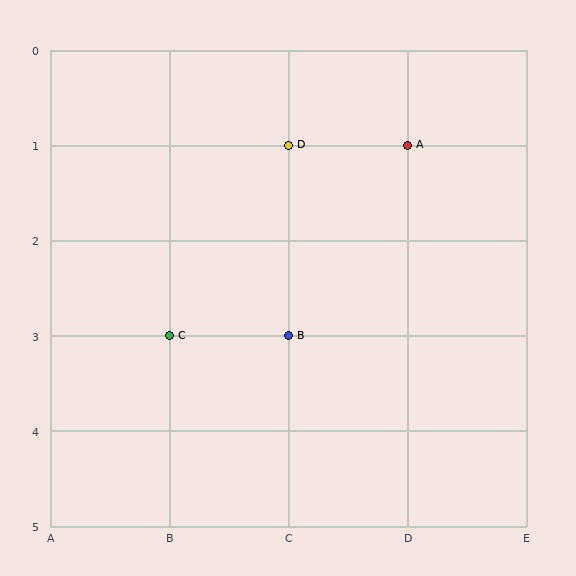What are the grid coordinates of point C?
Point C is at grid coordinates (B, 3).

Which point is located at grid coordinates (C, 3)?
Point B is at (C, 3).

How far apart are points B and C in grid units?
Points B and C are 1 column apart.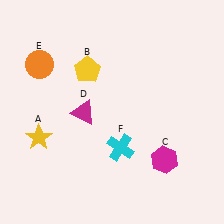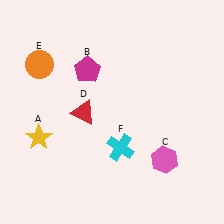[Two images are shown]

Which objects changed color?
B changed from yellow to magenta. C changed from magenta to pink. D changed from magenta to red.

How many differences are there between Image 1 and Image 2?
There are 3 differences between the two images.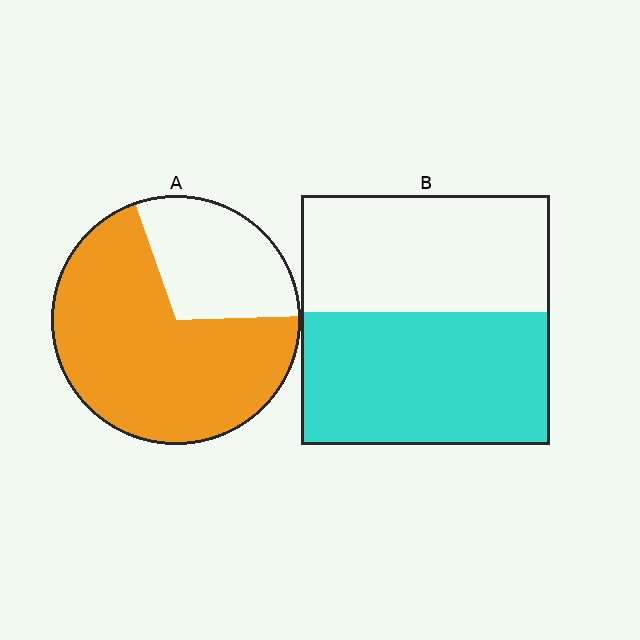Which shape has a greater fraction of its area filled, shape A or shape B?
Shape A.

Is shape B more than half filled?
Roughly half.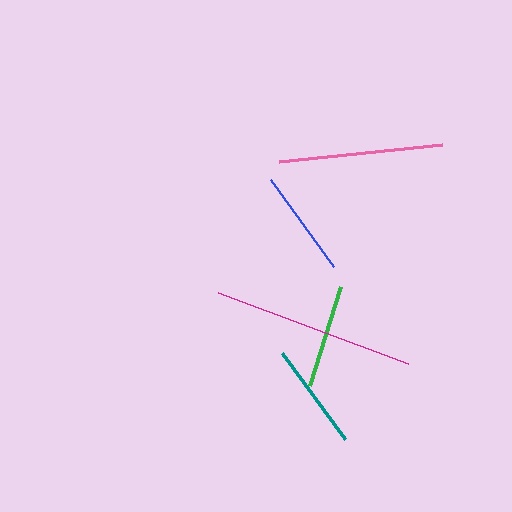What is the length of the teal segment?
The teal segment is approximately 107 pixels long.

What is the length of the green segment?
The green segment is approximately 103 pixels long.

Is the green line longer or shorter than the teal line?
The teal line is longer than the green line.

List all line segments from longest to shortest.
From longest to shortest: magenta, pink, blue, teal, green.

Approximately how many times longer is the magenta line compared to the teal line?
The magenta line is approximately 1.9 times the length of the teal line.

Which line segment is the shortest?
The green line is the shortest at approximately 103 pixels.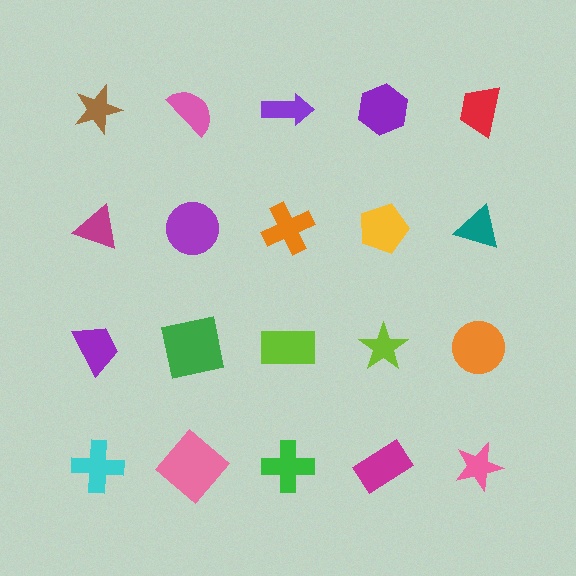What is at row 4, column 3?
A green cross.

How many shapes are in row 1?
5 shapes.